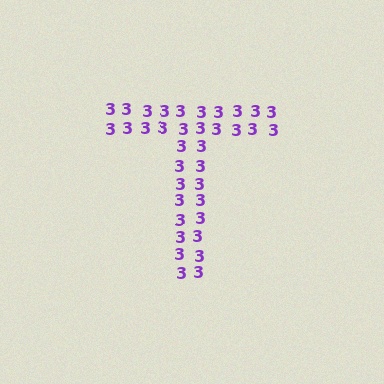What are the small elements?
The small elements are digit 3's.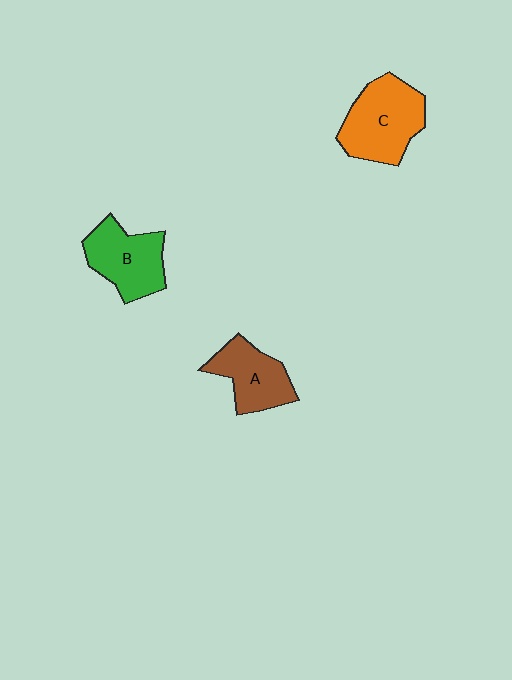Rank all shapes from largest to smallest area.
From largest to smallest: C (orange), B (green), A (brown).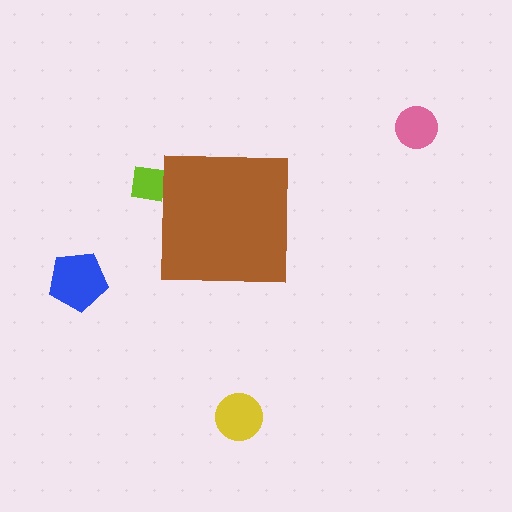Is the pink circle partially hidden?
No, the pink circle is fully visible.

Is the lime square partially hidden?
Yes, the lime square is partially hidden behind the brown square.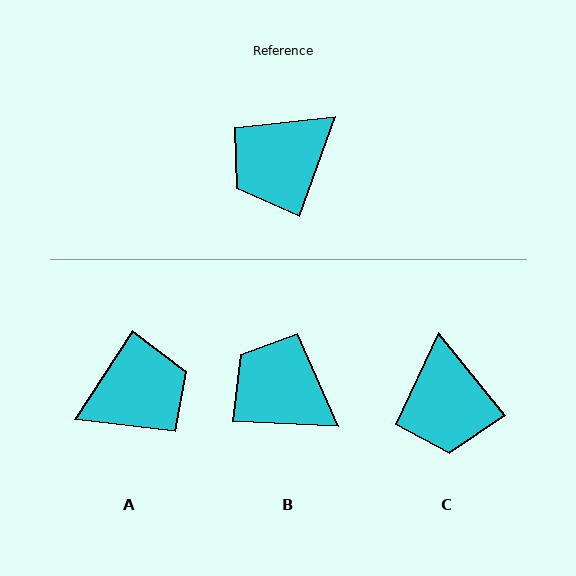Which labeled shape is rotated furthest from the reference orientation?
A, about 167 degrees away.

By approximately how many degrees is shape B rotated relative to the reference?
Approximately 72 degrees clockwise.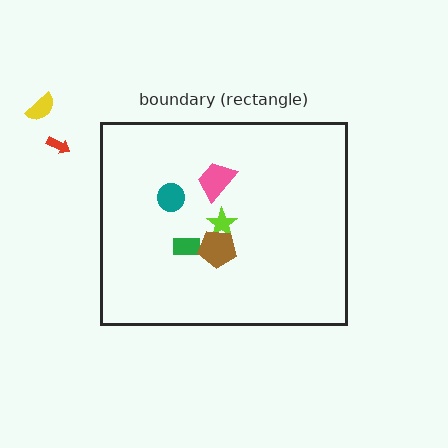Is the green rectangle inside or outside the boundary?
Inside.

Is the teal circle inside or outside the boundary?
Inside.